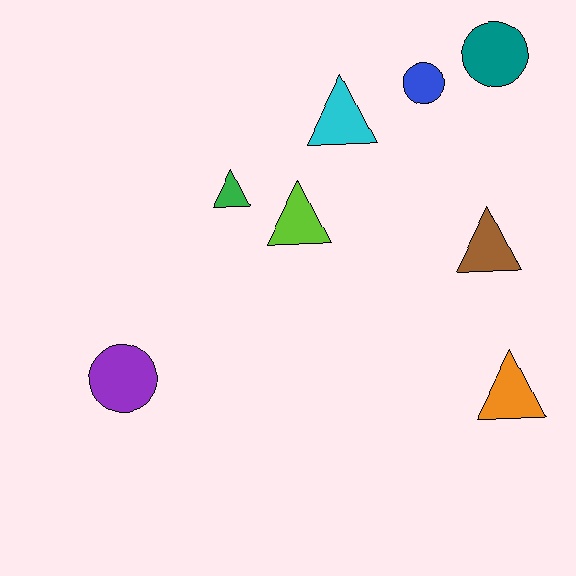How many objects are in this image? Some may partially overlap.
There are 8 objects.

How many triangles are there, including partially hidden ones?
There are 5 triangles.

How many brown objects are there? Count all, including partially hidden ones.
There is 1 brown object.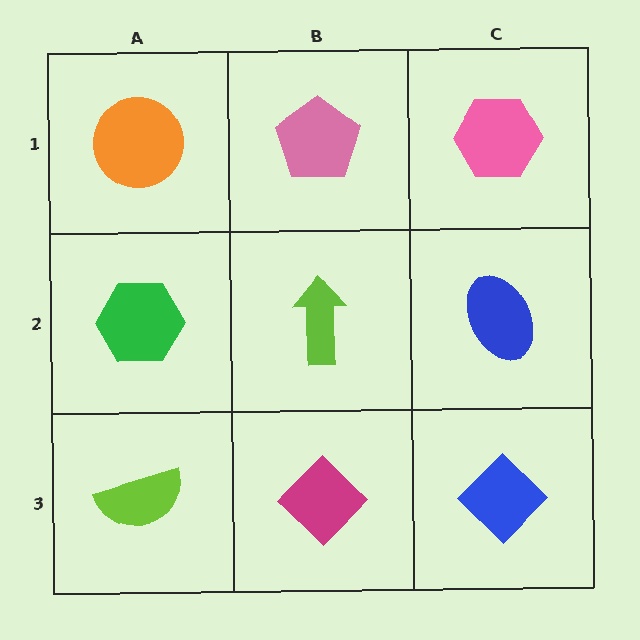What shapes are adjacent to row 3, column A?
A green hexagon (row 2, column A), a magenta diamond (row 3, column B).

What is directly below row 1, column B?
A lime arrow.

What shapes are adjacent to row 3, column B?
A lime arrow (row 2, column B), a lime semicircle (row 3, column A), a blue diamond (row 3, column C).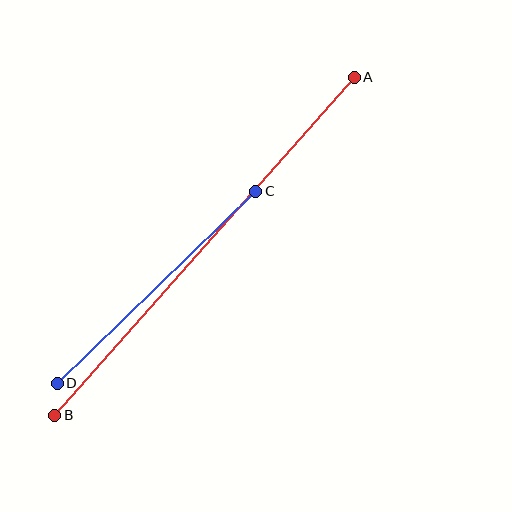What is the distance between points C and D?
The distance is approximately 276 pixels.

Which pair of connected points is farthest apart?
Points A and B are farthest apart.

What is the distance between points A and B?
The distance is approximately 452 pixels.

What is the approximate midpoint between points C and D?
The midpoint is at approximately (157, 287) pixels.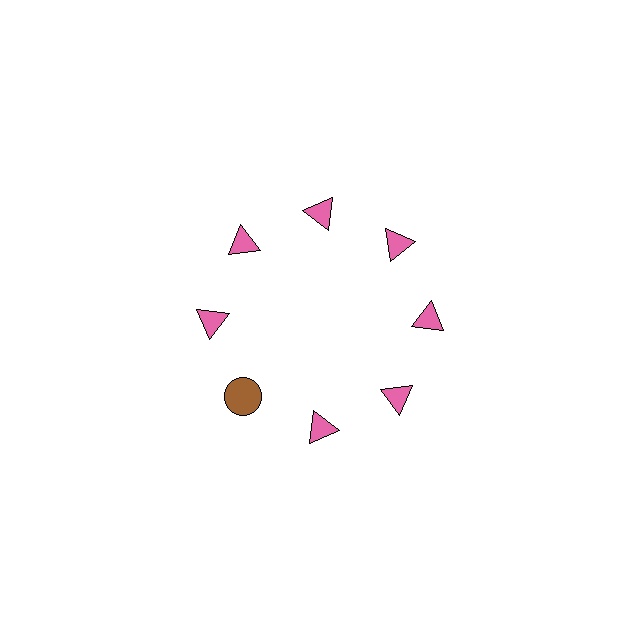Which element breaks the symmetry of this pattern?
The brown circle at roughly the 8 o'clock position breaks the symmetry. All other shapes are pink triangles.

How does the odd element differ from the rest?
It differs in both color (brown instead of pink) and shape (circle instead of triangle).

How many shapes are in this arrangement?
There are 8 shapes arranged in a ring pattern.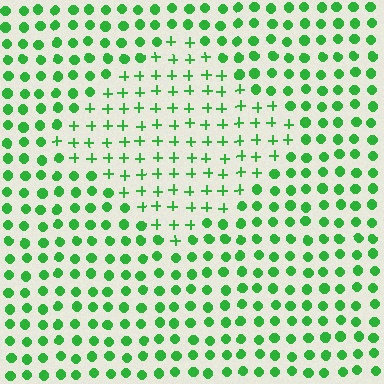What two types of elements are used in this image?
The image uses plus signs inside the diamond region and circles outside it.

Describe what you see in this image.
The image is filled with small green elements arranged in a uniform grid. A diamond-shaped region contains plus signs, while the surrounding area contains circles. The boundary is defined purely by the change in element shape.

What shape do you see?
I see a diamond.